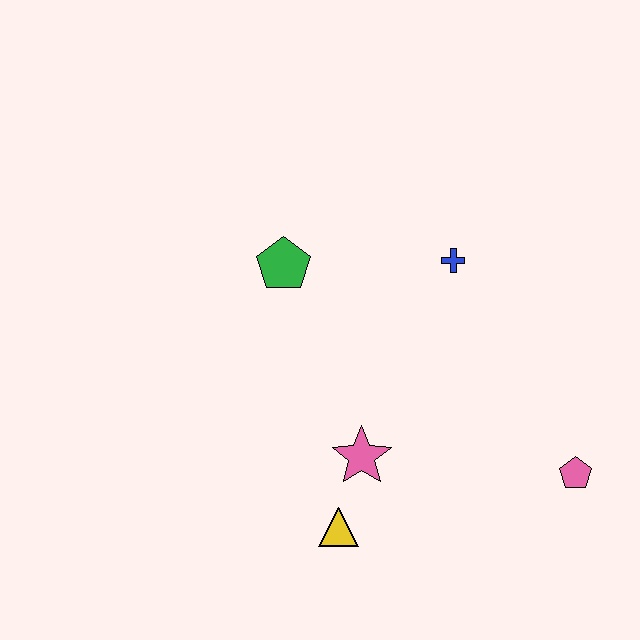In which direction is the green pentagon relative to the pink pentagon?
The green pentagon is to the left of the pink pentagon.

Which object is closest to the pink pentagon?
The pink star is closest to the pink pentagon.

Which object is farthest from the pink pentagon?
The green pentagon is farthest from the pink pentagon.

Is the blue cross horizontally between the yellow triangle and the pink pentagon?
Yes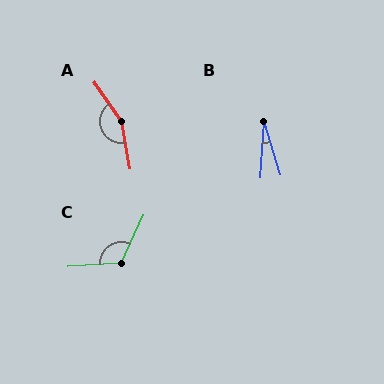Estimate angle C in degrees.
Approximately 118 degrees.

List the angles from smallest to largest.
B (21°), C (118°), A (154°).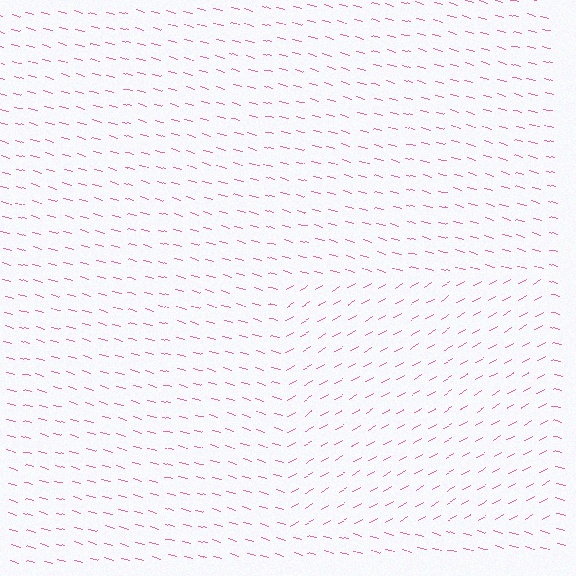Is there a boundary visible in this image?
Yes, there is a texture boundary formed by a change in line orientation.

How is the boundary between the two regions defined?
The boundary is defined purely by a change in line orientation (approximately 45 degrees difference). All lines are the same color and thickness.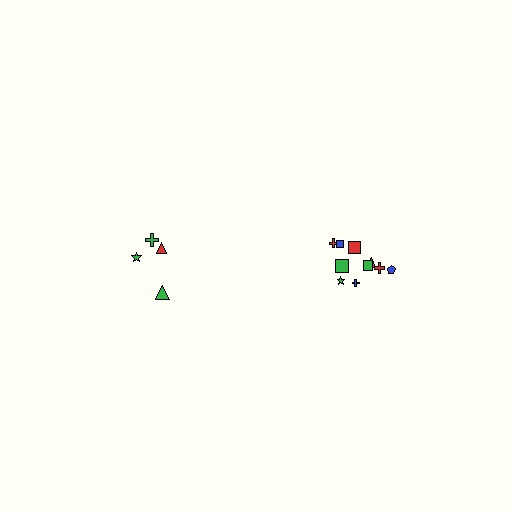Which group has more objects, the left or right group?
The right group.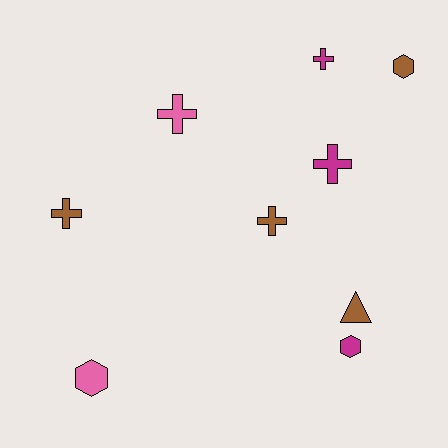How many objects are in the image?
There are 9 objects.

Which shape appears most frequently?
Cross, with 5 objects.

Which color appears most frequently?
Brown, with 4 objects.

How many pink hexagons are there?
There is 1 pink hexagon.